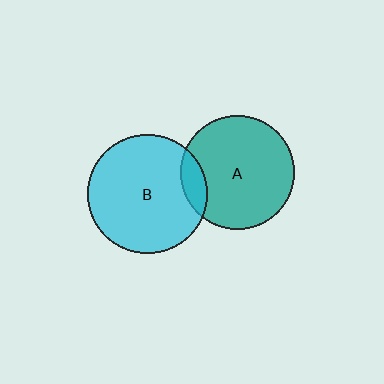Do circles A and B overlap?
Yes.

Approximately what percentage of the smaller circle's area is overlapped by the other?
Approximately 10%.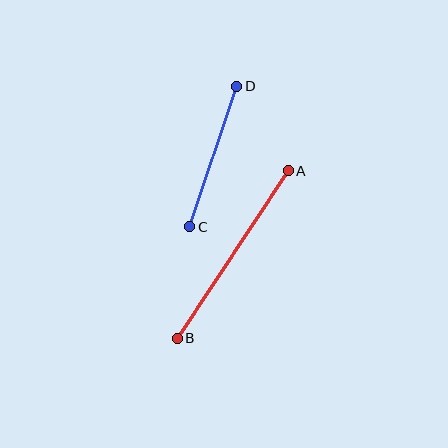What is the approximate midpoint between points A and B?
The midpoint is at approximately (233, 254) pixels.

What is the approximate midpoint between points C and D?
The midpoint is at approximately (213, 156) pixels.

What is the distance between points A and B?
The distance is approximately 201 pixels.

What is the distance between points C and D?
The distance is approximately 148 pixels.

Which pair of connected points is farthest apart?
Points A and B are farthest apart.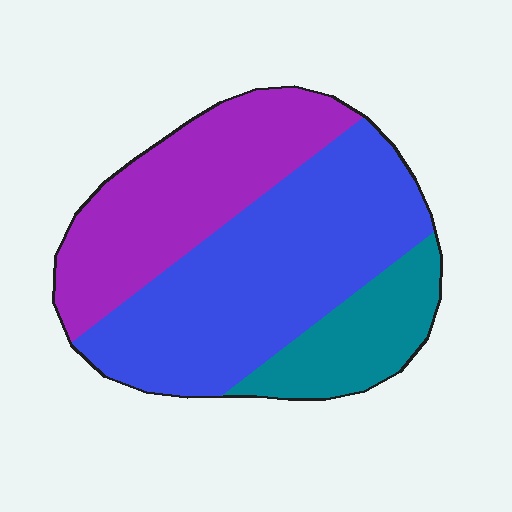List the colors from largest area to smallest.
From largest to smallest: blue, purple, teal.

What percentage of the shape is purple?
Purple covers around 35% of the shape.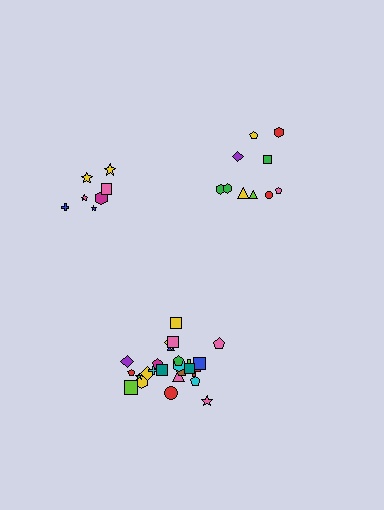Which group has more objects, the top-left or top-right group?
The top-right group.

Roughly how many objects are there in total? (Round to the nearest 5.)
Roughly 40 objects in total.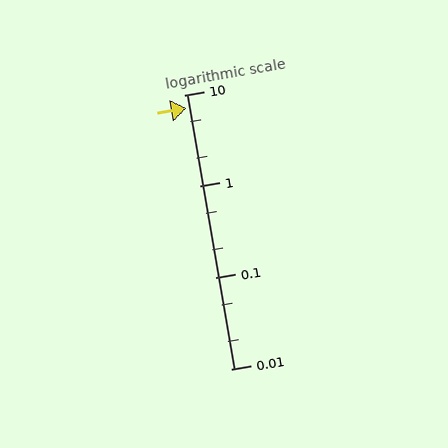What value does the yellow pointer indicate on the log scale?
The pointer indicates approximately 7.1.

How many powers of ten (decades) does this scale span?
The scale spans 3 decades, from 0.01 to 10.